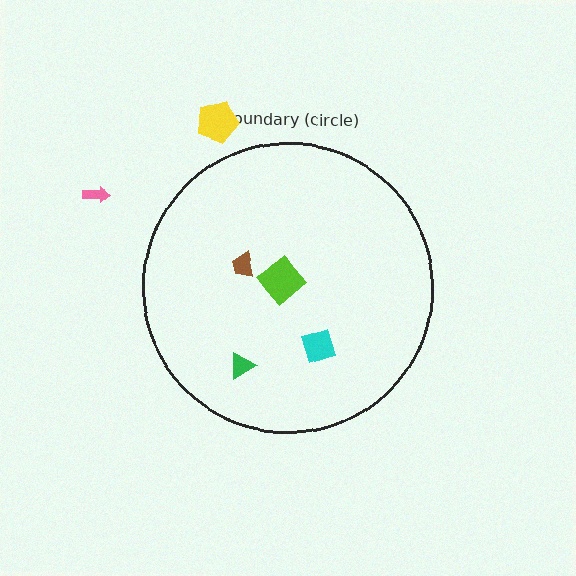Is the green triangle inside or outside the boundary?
Inside.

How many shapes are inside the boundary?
4 inside, 2 outside.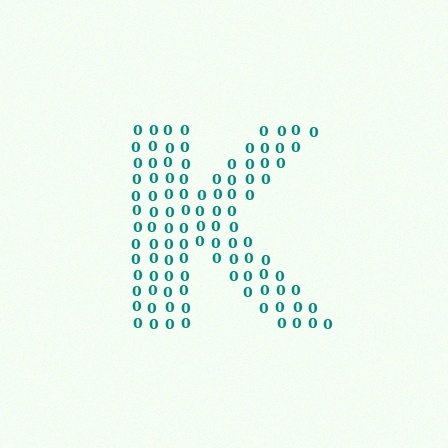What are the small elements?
The small elements are digit 0's.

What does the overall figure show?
The overall figure shows the letter K.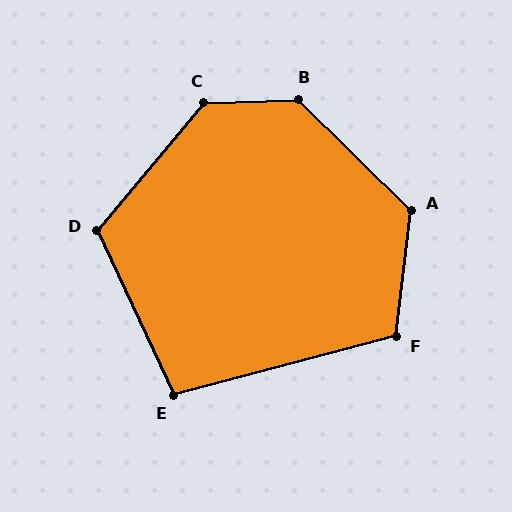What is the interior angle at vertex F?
Approximately 111 degrees (obtuse).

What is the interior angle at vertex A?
Approximately 128 degrees (obtuse).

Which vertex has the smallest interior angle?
E, at approximately 100 degrees.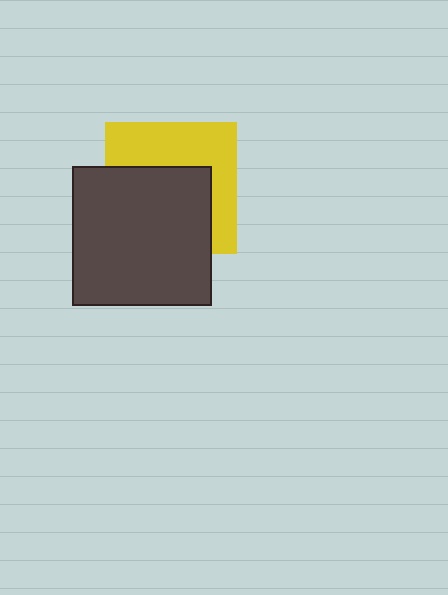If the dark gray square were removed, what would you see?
You would see the complete yellow square.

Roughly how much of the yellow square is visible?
About half of it is visible (roughly 46%).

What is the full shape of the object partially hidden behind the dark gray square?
The partially hidden object is a yellow square.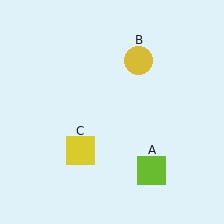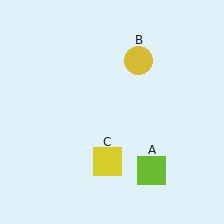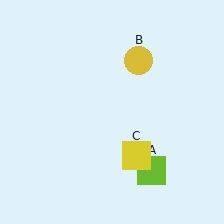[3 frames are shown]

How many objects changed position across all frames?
1 object changed position: yellow square (object C).